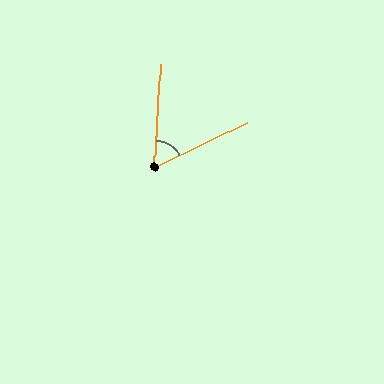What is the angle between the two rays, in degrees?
Approximately 61 degrees.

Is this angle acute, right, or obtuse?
It is acute.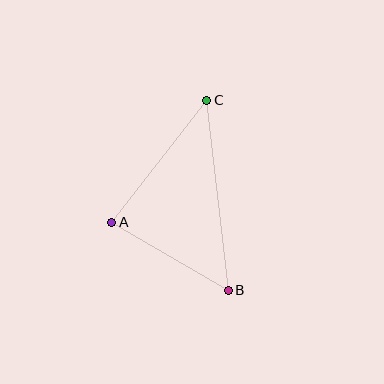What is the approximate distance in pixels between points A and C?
The distance between A and C is approximately 155 pixels.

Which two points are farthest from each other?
Points B and C are farthest from each other.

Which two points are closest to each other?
Points A and B are closest to each other.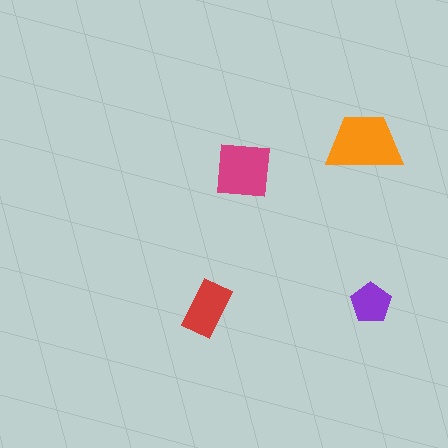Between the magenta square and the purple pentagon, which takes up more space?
The magenta square.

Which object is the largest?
The orange trapezoid.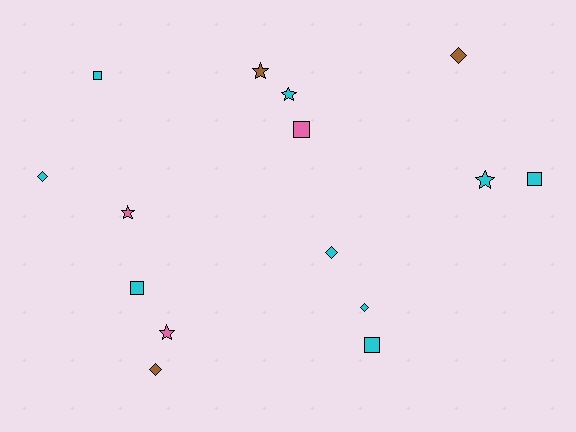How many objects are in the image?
There are 15 objects.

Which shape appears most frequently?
Square, with 5 objects.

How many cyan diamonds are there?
There are 3 cyan diamonds.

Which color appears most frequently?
Cyan, with 9 objects.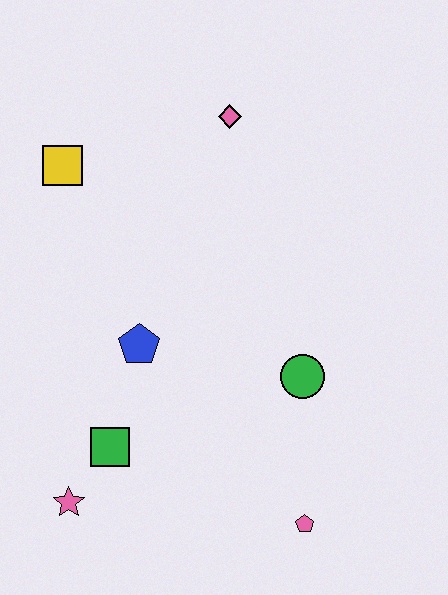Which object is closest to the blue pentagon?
The green square is closest to the blue pentagon.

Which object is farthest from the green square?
The pink diamond is farthest from the green square.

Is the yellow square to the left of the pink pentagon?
Yes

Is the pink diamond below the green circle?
No